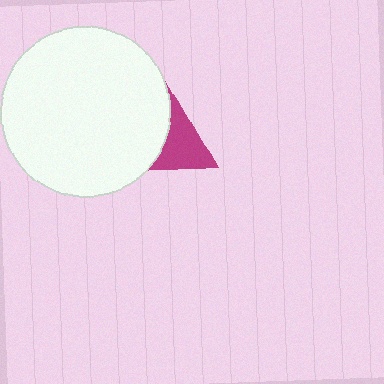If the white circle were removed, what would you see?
You would see the complete magenta triangle.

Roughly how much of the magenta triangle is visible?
A small part of it is visible (roughly 38%).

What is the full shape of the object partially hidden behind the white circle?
The partially hidden object is a magenta triangle.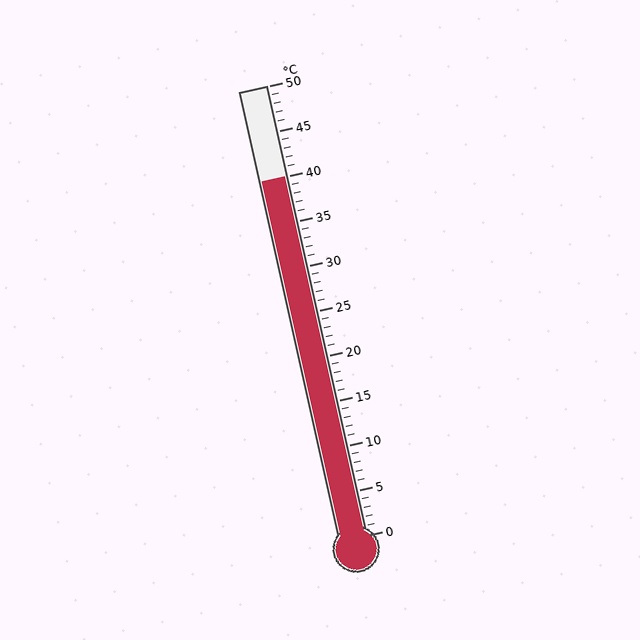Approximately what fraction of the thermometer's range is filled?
The thermometer is filled to approximately 80% of its range.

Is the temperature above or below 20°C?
The temperature is above 20°C.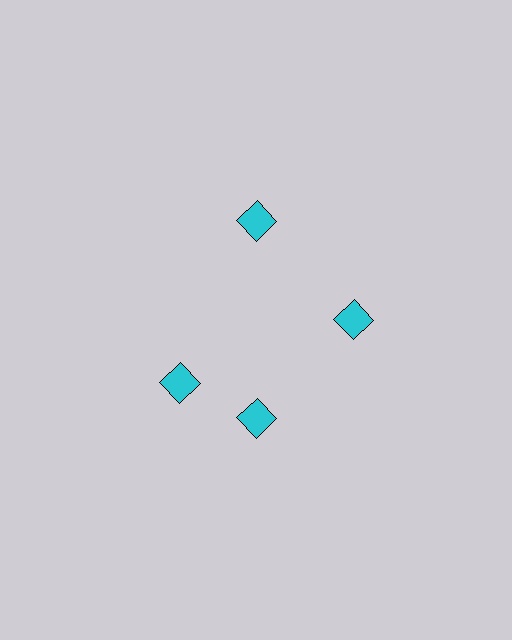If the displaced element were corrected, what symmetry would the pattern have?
It would have 4-fold rotational symmetry — the pattern would map onto itself every 90 degrees.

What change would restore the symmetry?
The symmetry would be restored by rotating it back into even spacing with its neighbors so that all 4 diamonds sit at equal angles and equal distance from the center.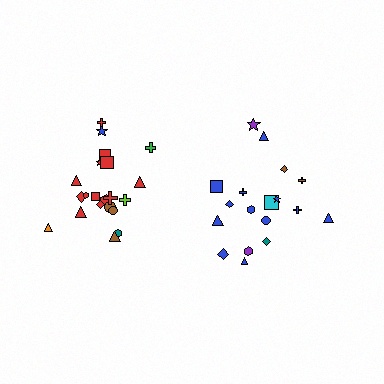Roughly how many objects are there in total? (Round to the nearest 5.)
Roughly 40 objects in total.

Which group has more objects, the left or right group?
The left group.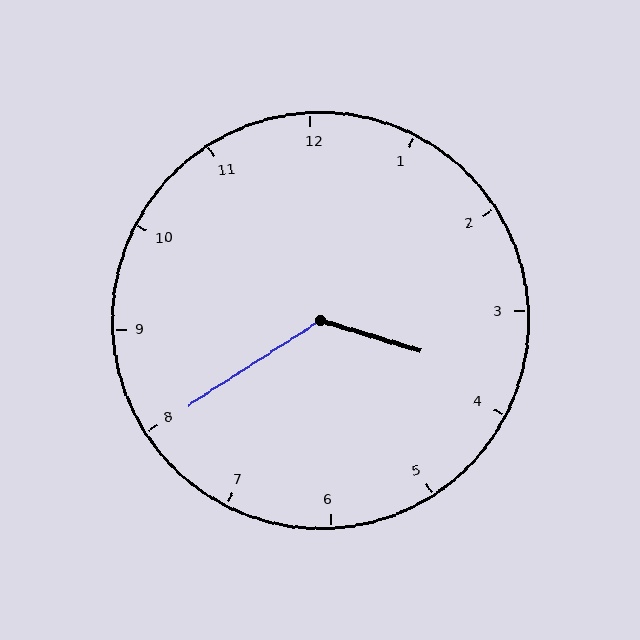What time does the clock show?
3:40.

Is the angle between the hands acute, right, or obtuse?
It is obtuse.